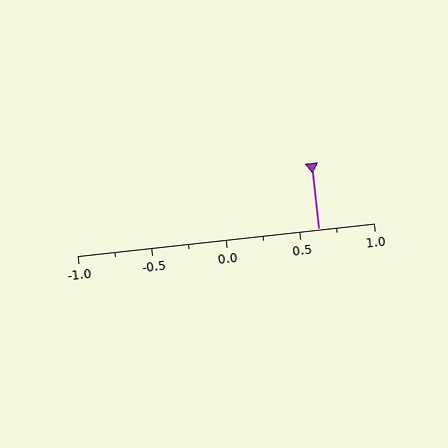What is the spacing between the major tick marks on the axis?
The major ticks are spaced 0.5 apart.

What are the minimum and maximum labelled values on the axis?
The axis runs from -1.0 to 1.0.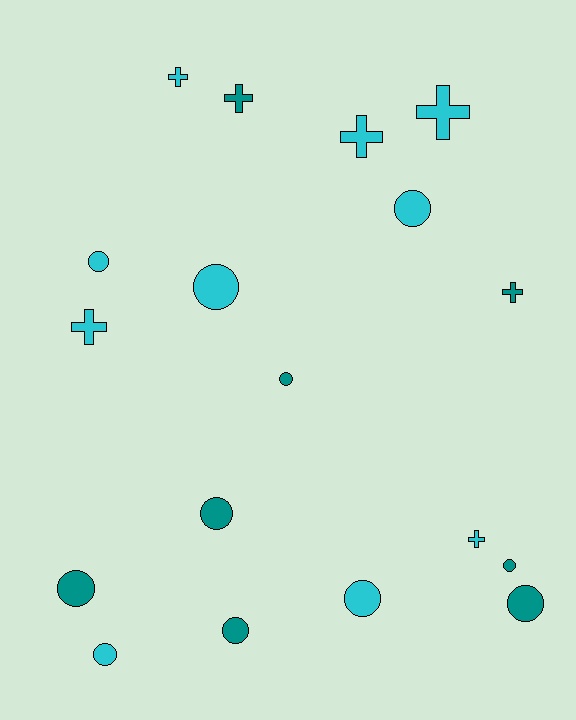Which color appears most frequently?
Cyan, with 10 objects.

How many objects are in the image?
There are 18 objects.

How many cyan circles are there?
There are 5 cyan circles.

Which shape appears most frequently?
Circle, with 11 objects.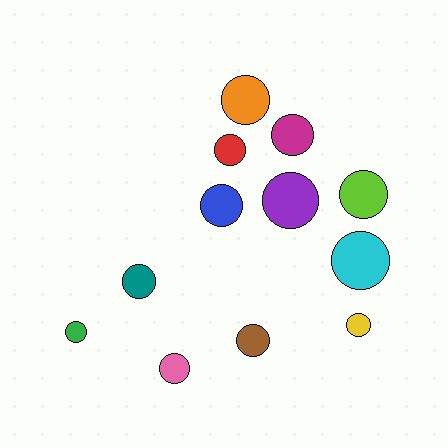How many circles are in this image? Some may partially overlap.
There are 12 circles.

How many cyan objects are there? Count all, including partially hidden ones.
There is 1 cyan object.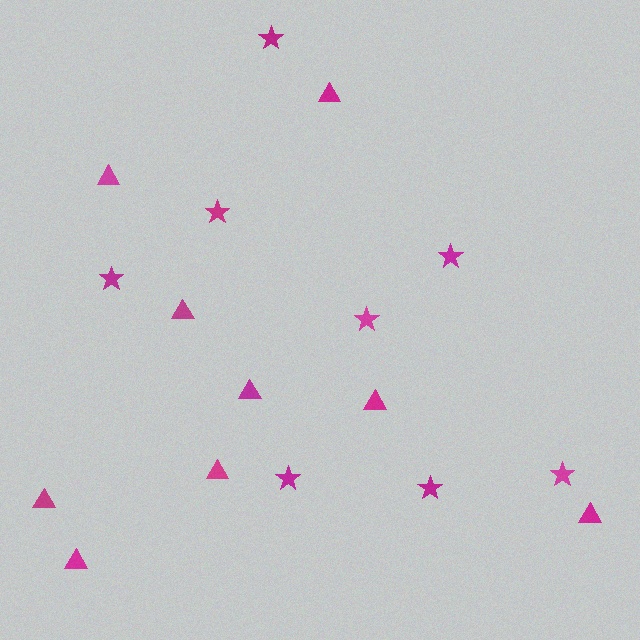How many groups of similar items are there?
There are 2 groups: one group of triangles (9) and one group of stars (8).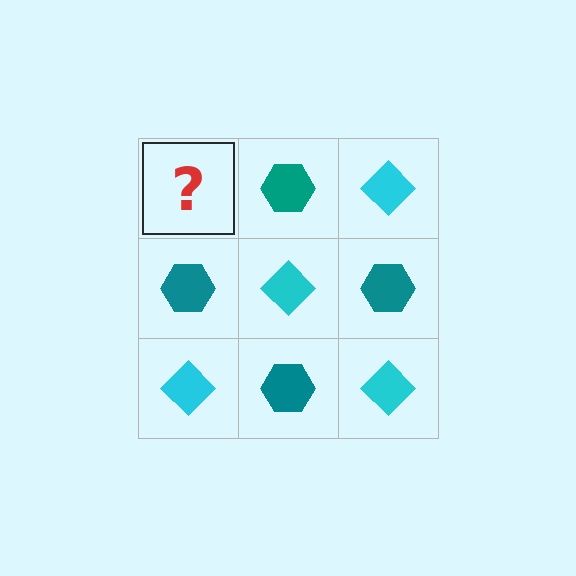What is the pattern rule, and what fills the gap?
The rule is that it alternates cyan diamond and teal hexagon in a checkerboard pattern. The gap should be filled with a cyan diamond.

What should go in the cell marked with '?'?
The missing cell should contain a cyan diamond.